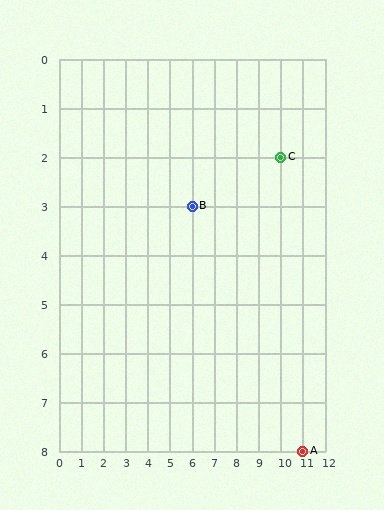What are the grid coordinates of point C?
Point C is at grid coordinates (10, 2).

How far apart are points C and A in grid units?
Points C and A are 1 column and 6 rows apart (about 6.1 grid units diagonally).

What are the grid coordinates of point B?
Point B is at grid coordinates (6, 3).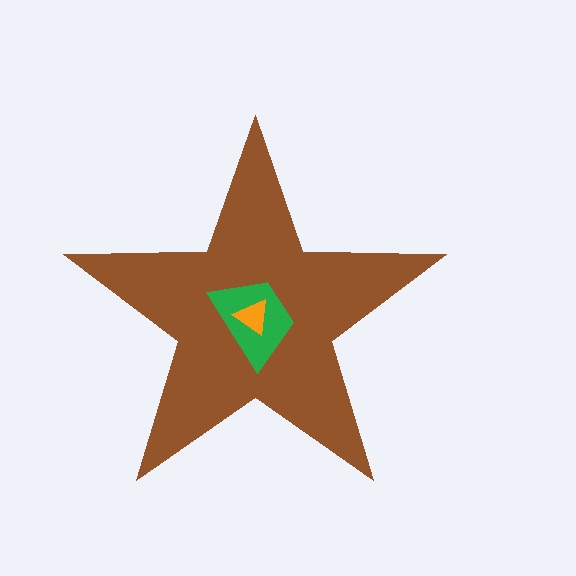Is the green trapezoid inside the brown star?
Yes.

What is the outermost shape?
The brown star.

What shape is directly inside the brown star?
The green trapezoid.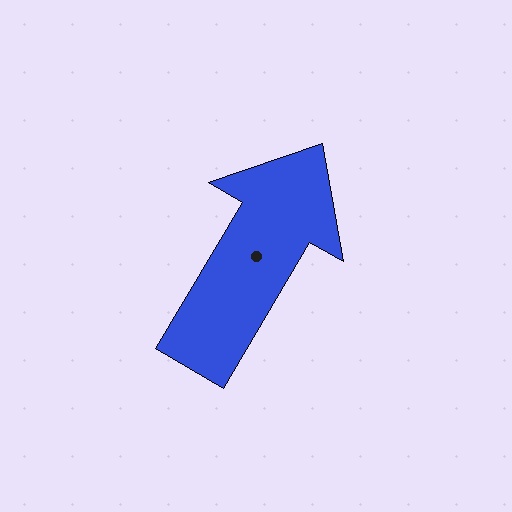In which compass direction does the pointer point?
Northeast.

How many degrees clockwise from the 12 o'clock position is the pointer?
Approximately 30 degrees.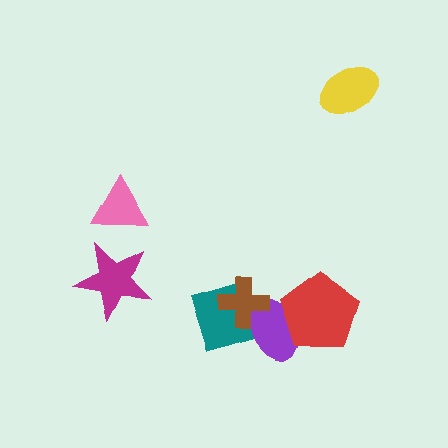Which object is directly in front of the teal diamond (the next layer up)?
The purple ellipse is directly in front of the teal diamond.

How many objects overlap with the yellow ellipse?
0 objects overlap with the yellow ellipse.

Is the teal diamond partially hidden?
Yes, it is partially covered by another shape.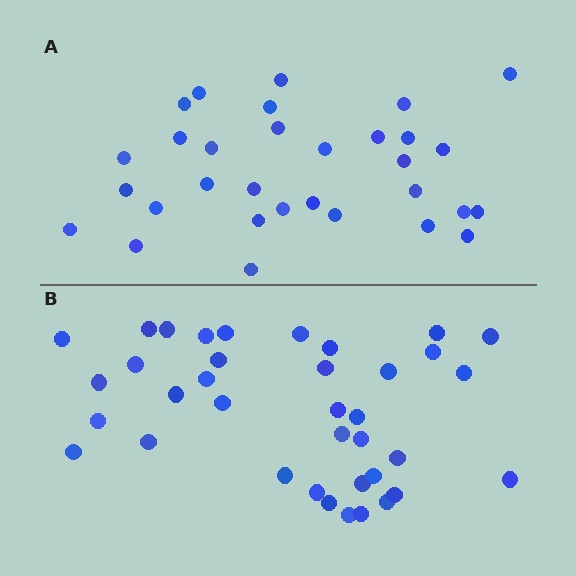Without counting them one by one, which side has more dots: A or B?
Region B (the bottom region) has more dots.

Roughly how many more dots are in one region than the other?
Region B has about 6 more dots than region A.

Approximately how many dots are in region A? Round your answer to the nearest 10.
About 30 dots. (The exact count is 31, which rounds to 30.)